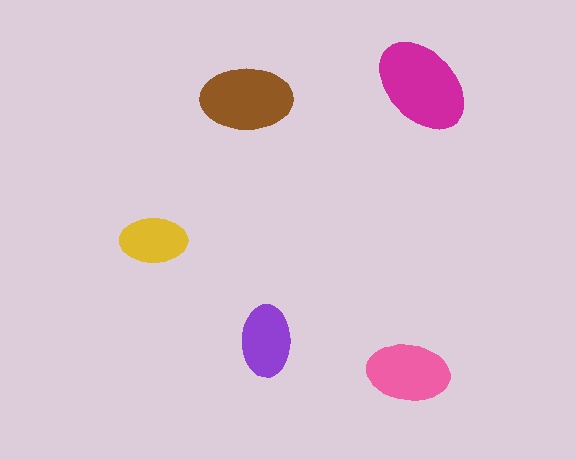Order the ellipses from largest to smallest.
the magenta one, the brown one, the pink one, the purple one, the yellow one.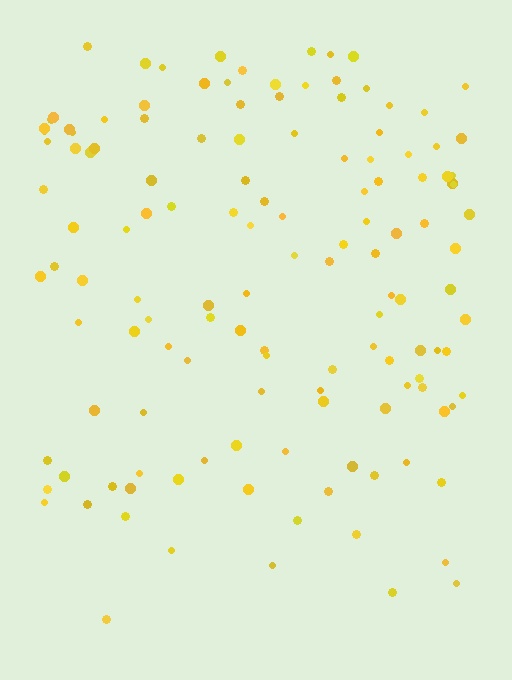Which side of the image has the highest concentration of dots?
The top.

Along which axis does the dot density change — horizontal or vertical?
Vertical.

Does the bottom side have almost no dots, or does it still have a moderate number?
Still a moderate number, just noticeably fewer than the top.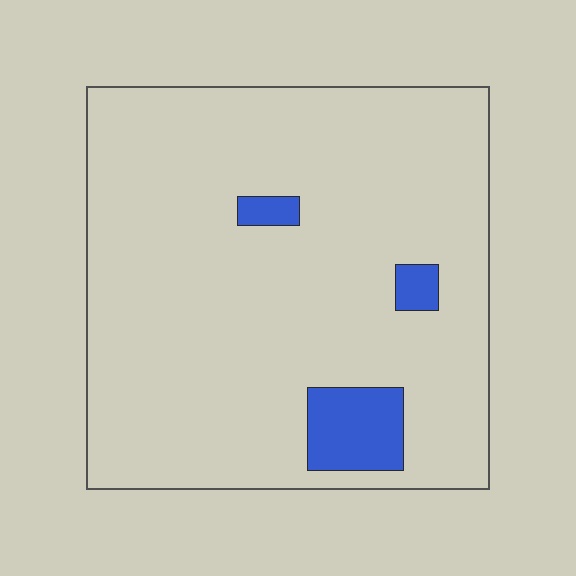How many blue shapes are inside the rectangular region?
3.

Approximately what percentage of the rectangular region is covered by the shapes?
Approximately 5%.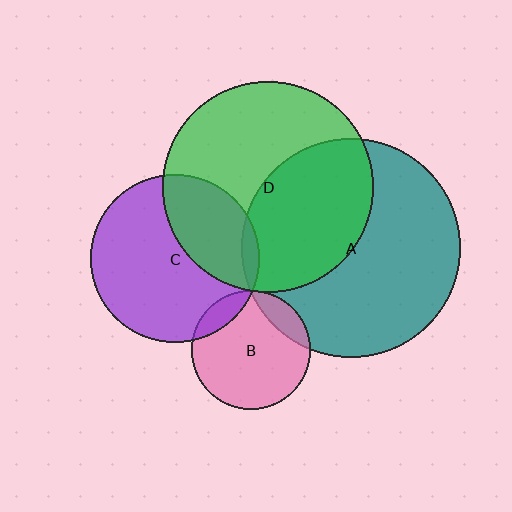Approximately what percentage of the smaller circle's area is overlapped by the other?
Approximately 45%.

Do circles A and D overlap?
Yes.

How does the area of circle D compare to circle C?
Approximately 1.6 times.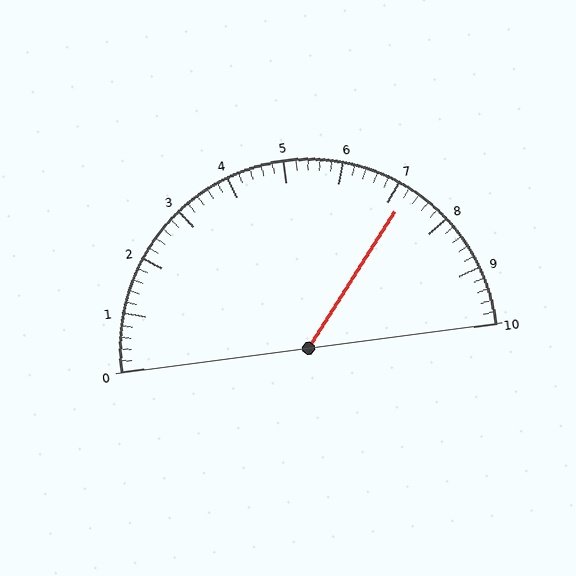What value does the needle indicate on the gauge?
The needle indicates approximately 7.2.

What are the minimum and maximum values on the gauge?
The gauge ranges from 0 to 10.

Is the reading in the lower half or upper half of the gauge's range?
The reading is in the upper half of the range (0 to 10).